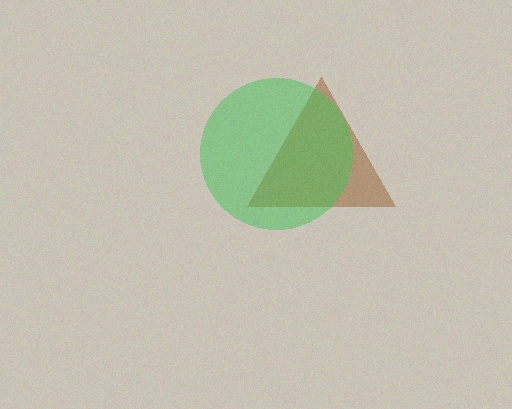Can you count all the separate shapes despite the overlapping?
Yes, there are 2 separate shapes.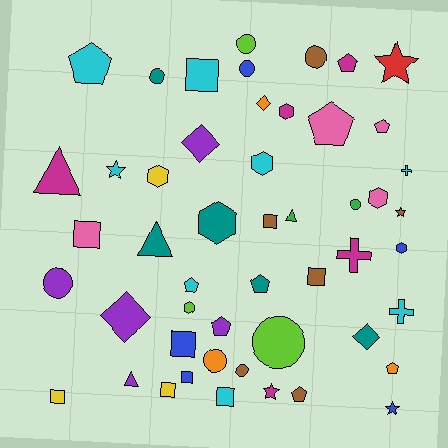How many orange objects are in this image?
There are 3 orange objects.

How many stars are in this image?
There are 5 stars.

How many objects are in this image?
There are 50 objects.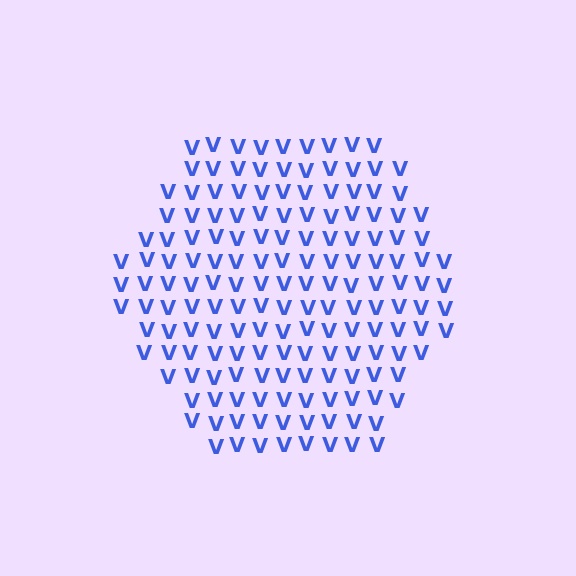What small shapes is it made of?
It is made of small letter V's.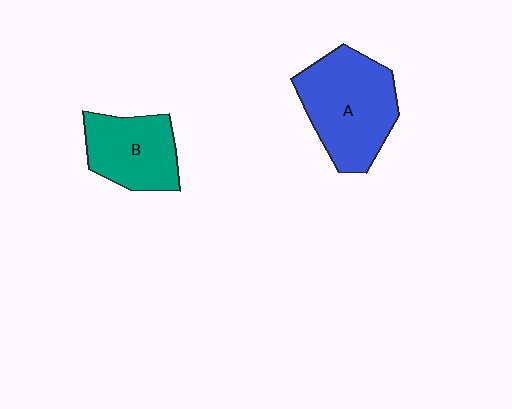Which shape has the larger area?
Shape A (blue).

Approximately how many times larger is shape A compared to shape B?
Approximately 1.4 times.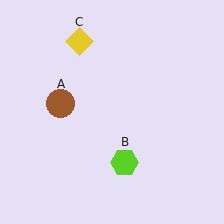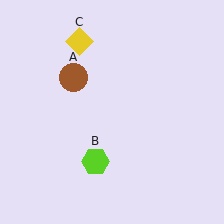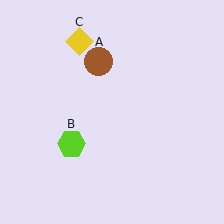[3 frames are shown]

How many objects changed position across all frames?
2 objects changed position: brown circle (object A), lime hexagon (object B).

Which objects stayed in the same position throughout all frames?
Yellow diamond (object C) remained stationary.